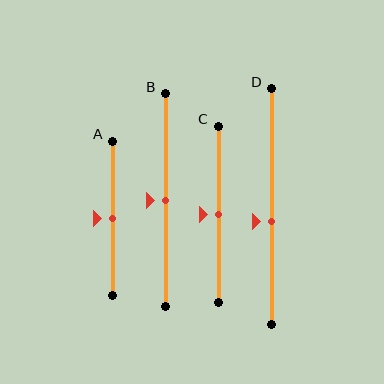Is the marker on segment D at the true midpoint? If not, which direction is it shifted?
No, the marker on segment D is shifted downward by about 6% of the segment length.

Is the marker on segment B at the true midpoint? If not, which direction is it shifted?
Yes, the marker on segment B is at the true midpoint.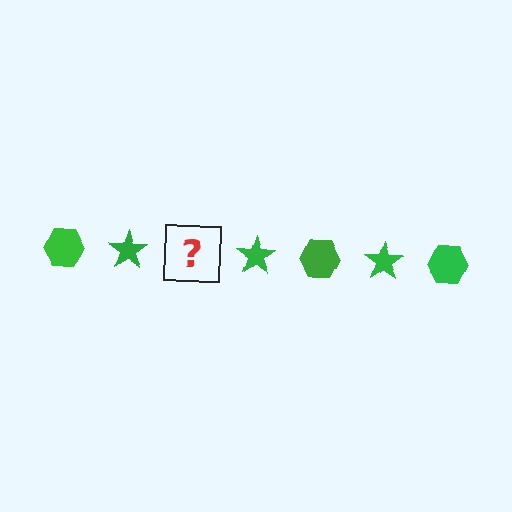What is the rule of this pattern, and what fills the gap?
The rule is that the pattern cycles through hexagon, star shapes in green. The gap should be filled with a green hexagon.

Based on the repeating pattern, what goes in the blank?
The blank should be a green hexagon.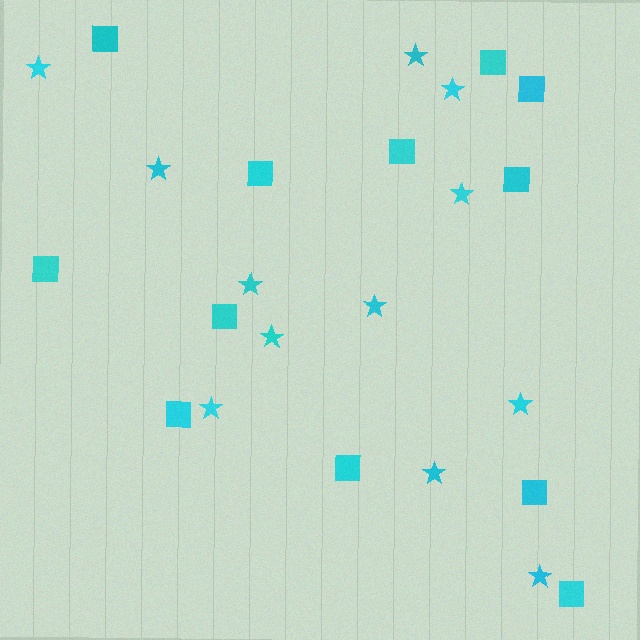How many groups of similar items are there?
There are 2 groups: one group of squares (12) and one group of stars (12).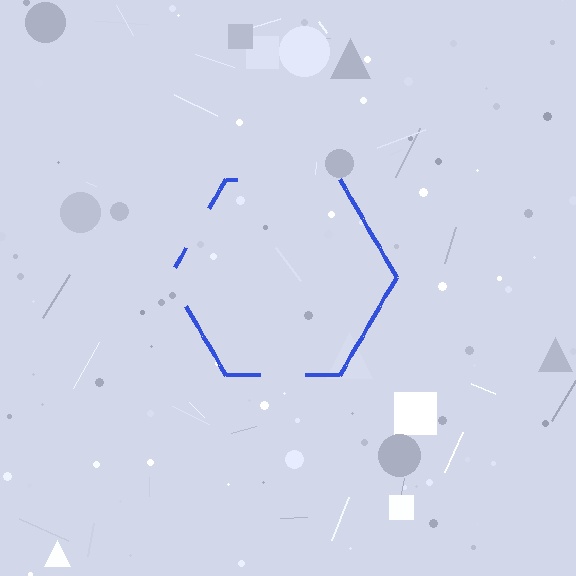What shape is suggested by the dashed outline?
The dashed outline suggests a hexagon.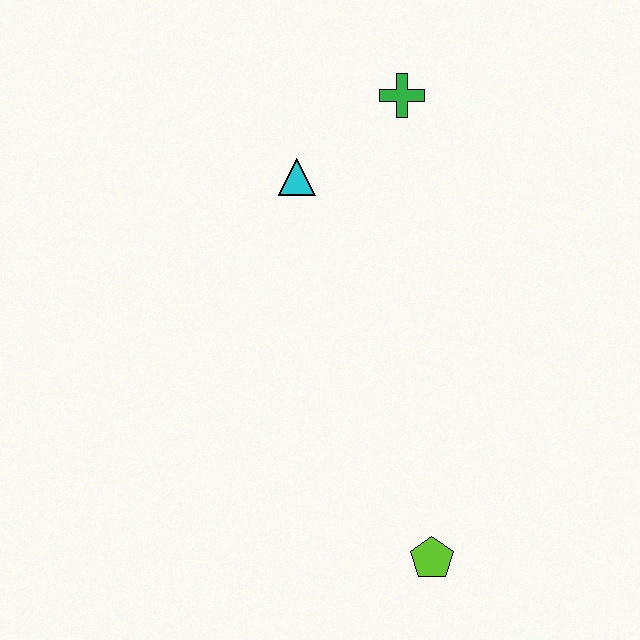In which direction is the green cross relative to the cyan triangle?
The green cross is to the right of the cyan triangle.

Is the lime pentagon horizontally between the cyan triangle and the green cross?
No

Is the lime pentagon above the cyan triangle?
No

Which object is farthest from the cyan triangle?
The lime pentagon is farthest from the cyan triangle.